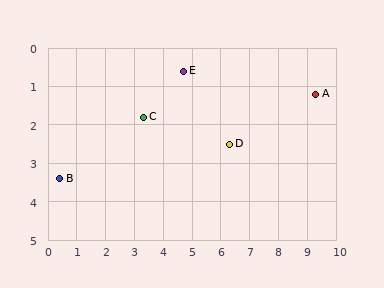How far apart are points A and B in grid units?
Points A and B are about 9.2 grid units apart.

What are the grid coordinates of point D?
Point D is at approximately (6.3, 2.5).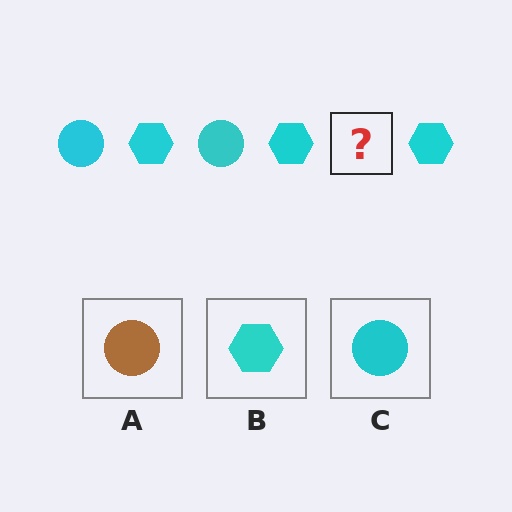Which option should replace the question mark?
Option C.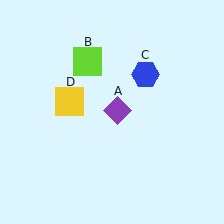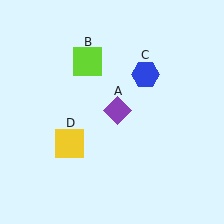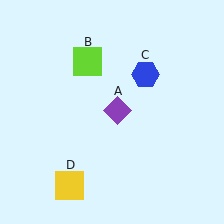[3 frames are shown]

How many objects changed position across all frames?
1 object changed position: yellow square (object D).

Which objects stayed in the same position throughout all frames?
Purple diamond (object A) and lime square (object B) and blue hexagon (object C) remained stationary.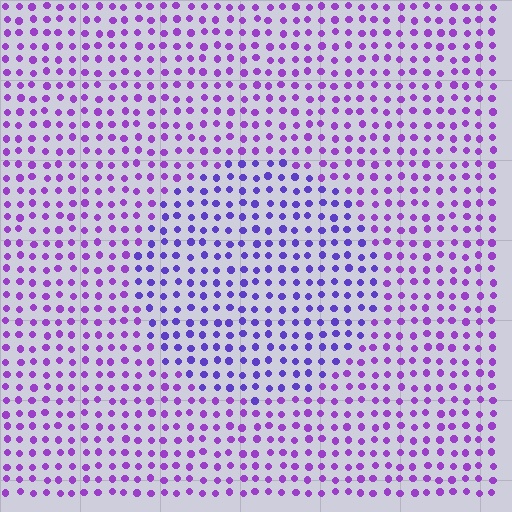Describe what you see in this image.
The image is filled with small purple elements in a uniform arrangement. A circle-shaped region is visible where the elements are tinted to a slightly different hue, forming a subtle color boundary.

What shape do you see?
I see a circle.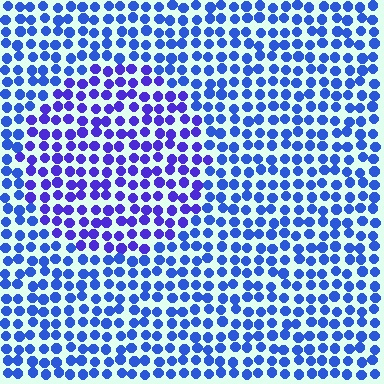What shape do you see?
I see a circle.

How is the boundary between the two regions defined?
The boundary is defined purely by a slight shift in hue (about 28 degrees). Spacing, size, and orientation are identical on both sides.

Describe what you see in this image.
The image is filled with small blue elements in a uniform arrangement. A circle-shaped region is visible where the elements are tinted to a slightly different hue, forming a subtle color boundary.